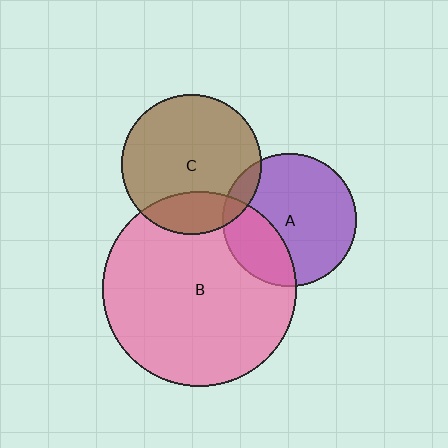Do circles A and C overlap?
Yes.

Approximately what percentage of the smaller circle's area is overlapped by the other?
Approximately 10%.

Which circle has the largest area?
Circle B (pink).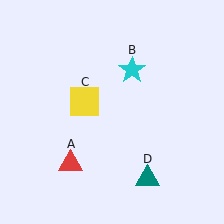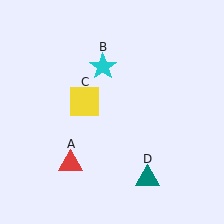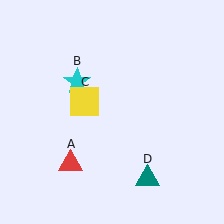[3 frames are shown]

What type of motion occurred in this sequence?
The cyan star (object B) rotated counterclockwise around the center of the scene.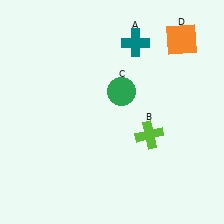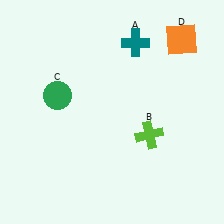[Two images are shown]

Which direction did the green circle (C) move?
The green circle (C) moved left.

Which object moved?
The green circle (C) moved left.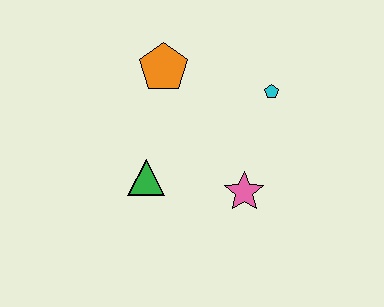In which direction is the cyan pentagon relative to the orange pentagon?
The cyan pentagon is to the right of the orange pentagon.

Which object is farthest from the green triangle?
The cyan pentagon is farthest from the green triangle.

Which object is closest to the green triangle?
The pink star is closest to the green triangle.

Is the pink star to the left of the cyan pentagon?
Yes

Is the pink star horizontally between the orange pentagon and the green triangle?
No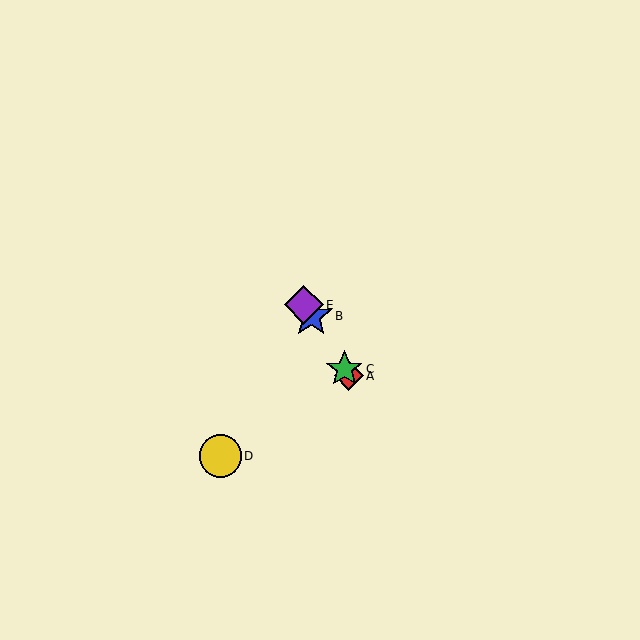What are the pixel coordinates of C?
Object C is at (344, 369).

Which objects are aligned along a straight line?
Objects A, B, C, E are aligned along a straight line.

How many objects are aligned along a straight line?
4 objects (A, B, C, E) are aligned along a straight line.